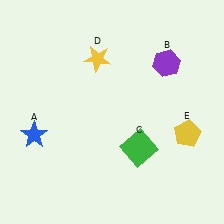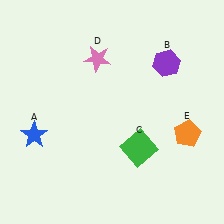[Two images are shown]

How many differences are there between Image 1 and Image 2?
There are 2 differences between the two images.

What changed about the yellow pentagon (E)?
In Image 1, E is yellow. In Image 2, it changed to orange.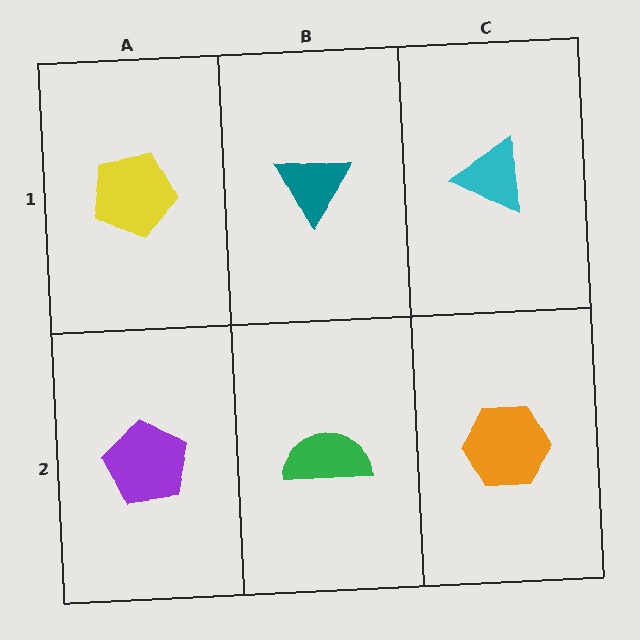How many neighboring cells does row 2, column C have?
2.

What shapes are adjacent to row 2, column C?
A cyan triangle (row 1, column C), a green semicircle (row 2, column B).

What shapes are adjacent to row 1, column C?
An orange hexagon (row 2, column C), a teal triangle (row 1, column B).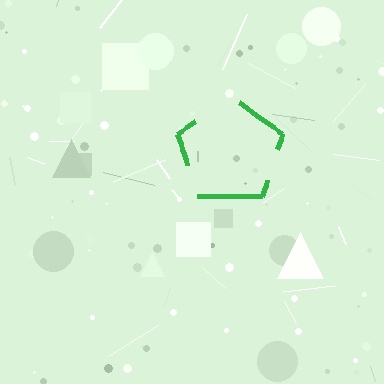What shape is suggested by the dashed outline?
The dashed outline suggests a pentagon.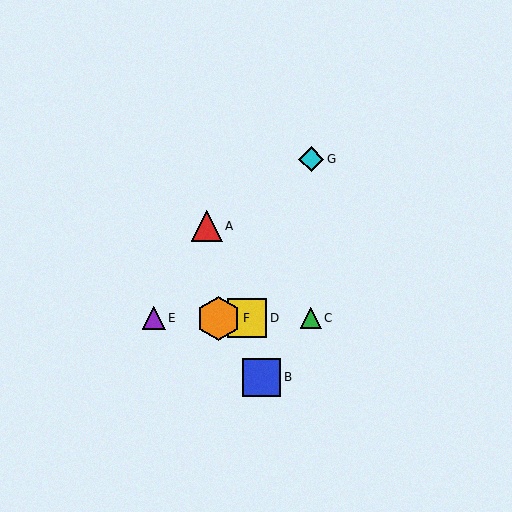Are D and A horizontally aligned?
No, D is at y≈318 and A is at y≈226.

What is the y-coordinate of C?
Object C is at y≈318.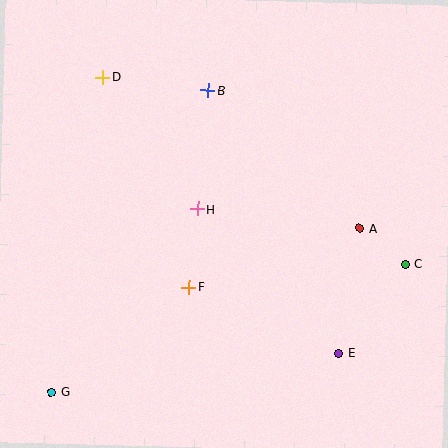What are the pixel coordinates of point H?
Point H is at (198, 209).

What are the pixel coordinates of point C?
Point C is at (405, 264).